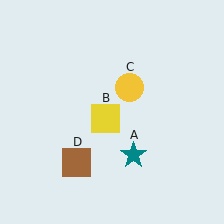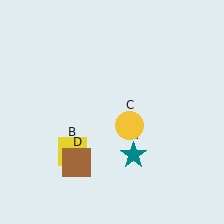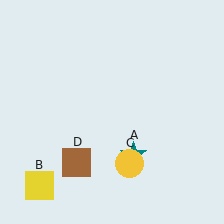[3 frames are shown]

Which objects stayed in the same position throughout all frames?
Teal star (object A) and brown square (object D) remained stationary.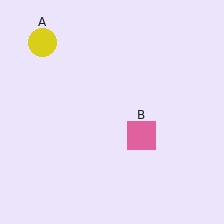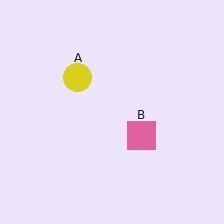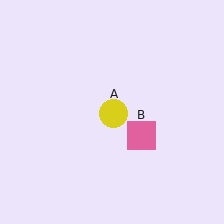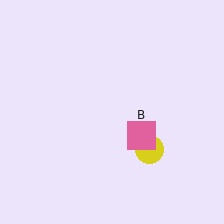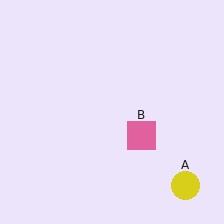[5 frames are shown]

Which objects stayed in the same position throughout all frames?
Pink square (object B) remained stationary.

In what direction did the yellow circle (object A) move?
The yellow circle (object A) moved down and to the right.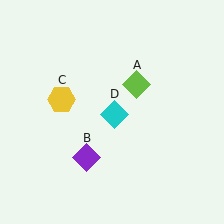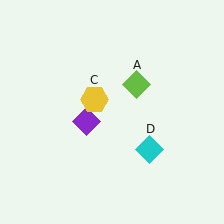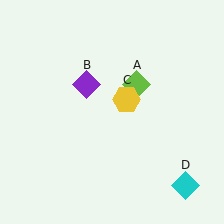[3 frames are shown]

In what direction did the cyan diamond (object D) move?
The cyan diamond (object D) moved down and to the right.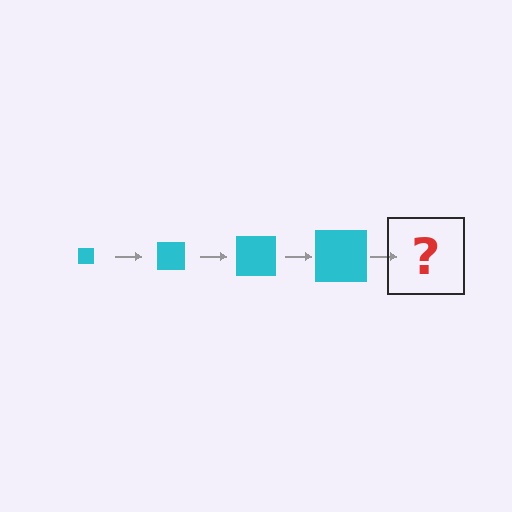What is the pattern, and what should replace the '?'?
The pattern is that the square gets progressively larger each step. The '?' should be a cyan square, larger than the previous one.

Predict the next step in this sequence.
The next step is a cyan square, larger than the previous one.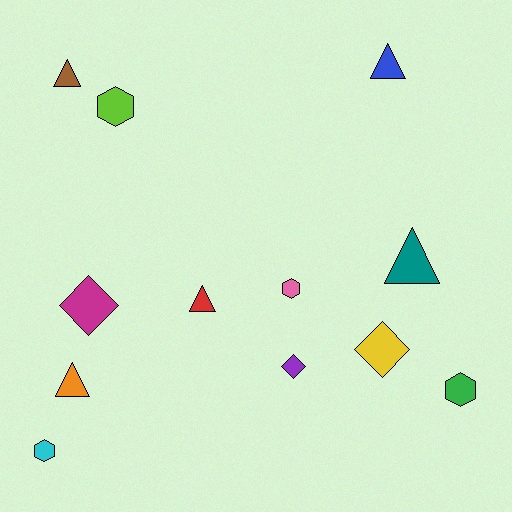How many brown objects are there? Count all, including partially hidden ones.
There is 1 brown object.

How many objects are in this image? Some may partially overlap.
There are 12 objects.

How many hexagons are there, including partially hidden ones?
There are 4 hexagons.